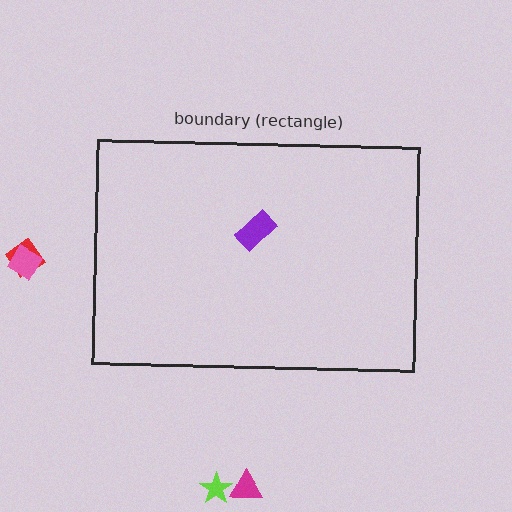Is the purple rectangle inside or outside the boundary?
Inside.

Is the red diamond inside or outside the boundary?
Outside.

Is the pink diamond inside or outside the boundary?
Outside.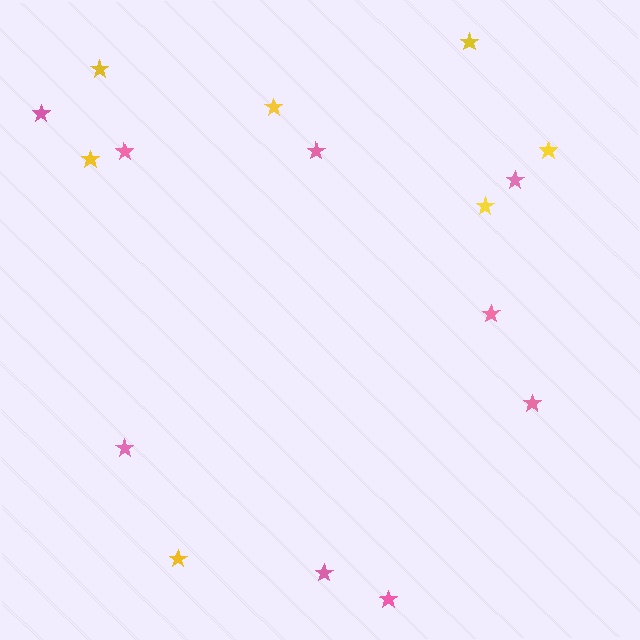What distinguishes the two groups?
There are 2 groups: one group of pink stars (9) and one group of yellow stars (7).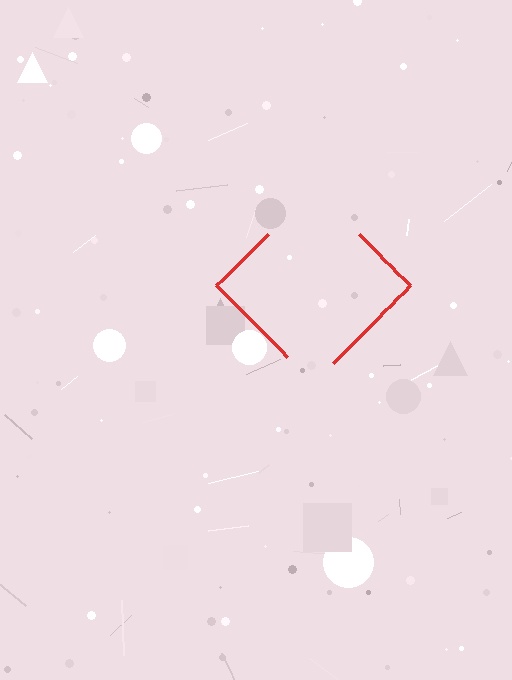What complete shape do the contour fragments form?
The contour fragments form a diamond.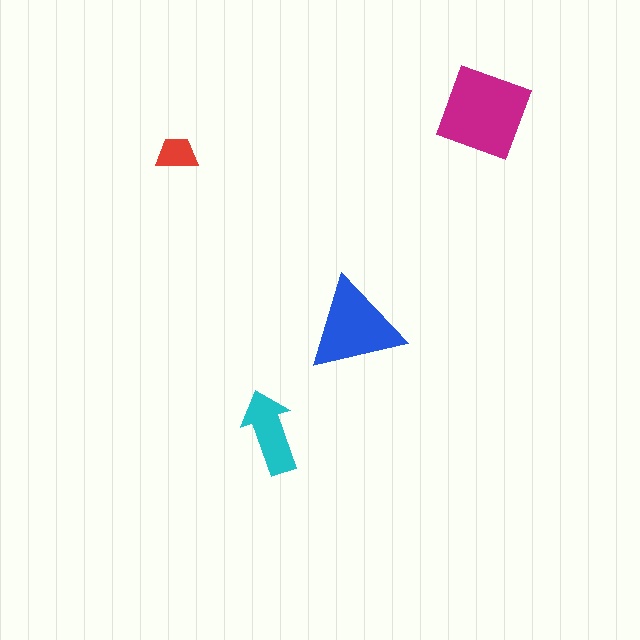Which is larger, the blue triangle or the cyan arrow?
The blue triangle.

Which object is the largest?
The magenta diamond.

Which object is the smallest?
The red trapezoid.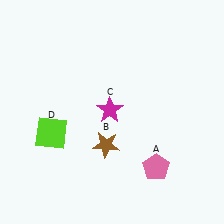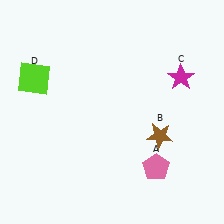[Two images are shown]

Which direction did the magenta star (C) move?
The magenta star (C) moved right.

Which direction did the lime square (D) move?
The lime square (D) moved up.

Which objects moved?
The objects that moved are: the brown star (B), the magenta star (C), the lime square (D).